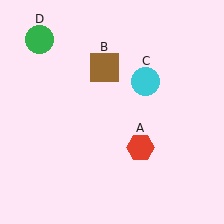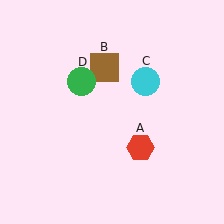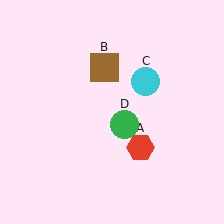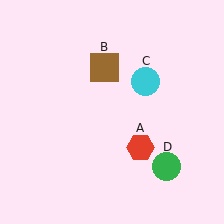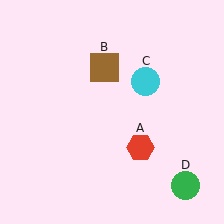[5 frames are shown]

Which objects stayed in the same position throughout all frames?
Red hexagon (object A) and brown square (object B) and cyan circle (object C) remained stationary.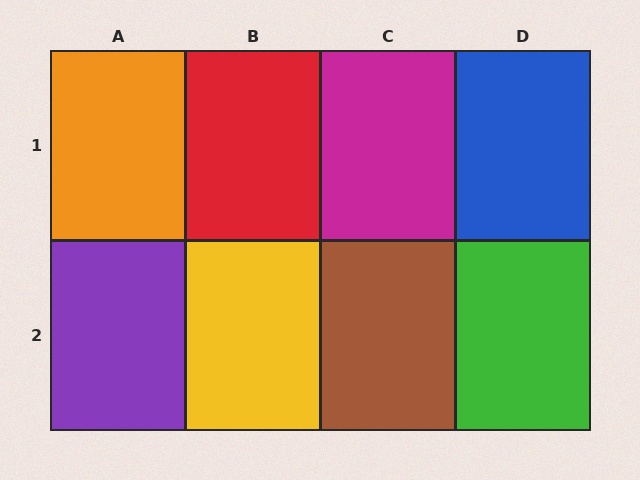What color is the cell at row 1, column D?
Blue.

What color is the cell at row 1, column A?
Orange.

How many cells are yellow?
1 cell is yellow.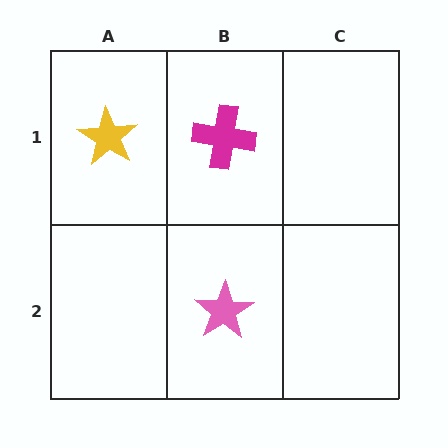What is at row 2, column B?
A pink star.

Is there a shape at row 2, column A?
No, that cell is empty.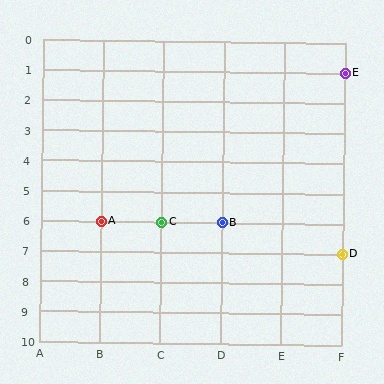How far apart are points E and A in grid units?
Points E and A are 4 columns and 5 rows apart (about 6.4 grid units diagonally).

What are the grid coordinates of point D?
Point D is at grid coordinates (F, 7).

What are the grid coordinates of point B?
Point B is at grid coordinates (D, 6).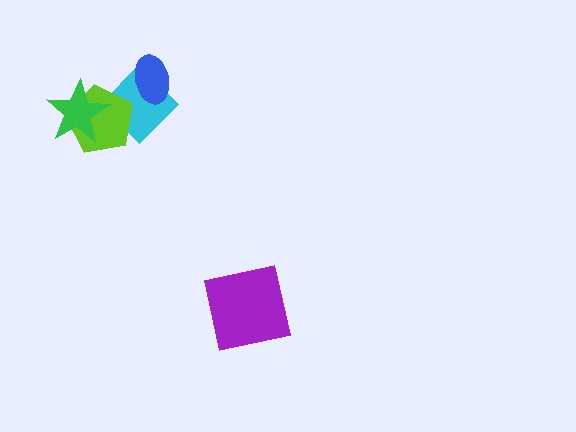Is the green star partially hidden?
No, no other shape covers it.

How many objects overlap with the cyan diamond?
3 objects overlap with the cyan diamond.